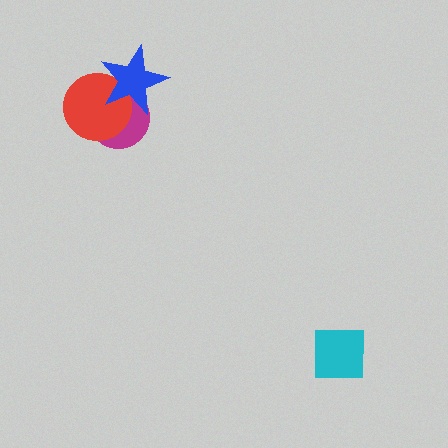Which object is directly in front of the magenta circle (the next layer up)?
The red circle is directly in front of the magenta circle.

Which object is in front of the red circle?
The blue star is in front of the red circle.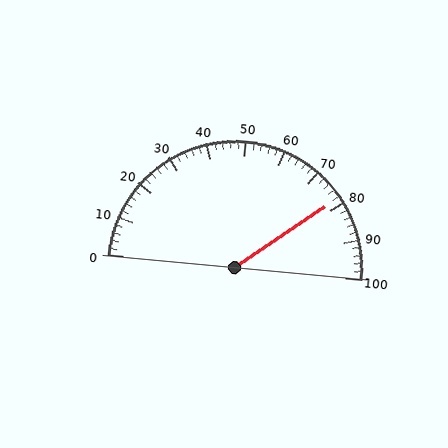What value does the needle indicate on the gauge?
The needle indicates approximately 78.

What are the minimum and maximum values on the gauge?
The gauge ranges from 0 to 100.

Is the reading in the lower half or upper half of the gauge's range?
The reading is in the upper half of the range (0 to 100).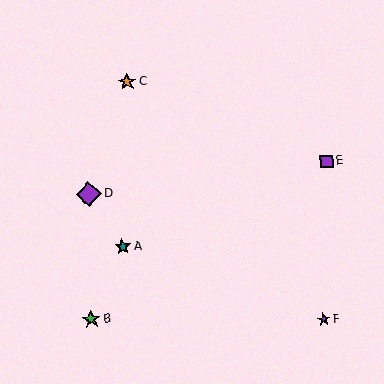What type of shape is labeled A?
Shape A is a teal star.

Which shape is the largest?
The purple diamond (labeled D) is the largest.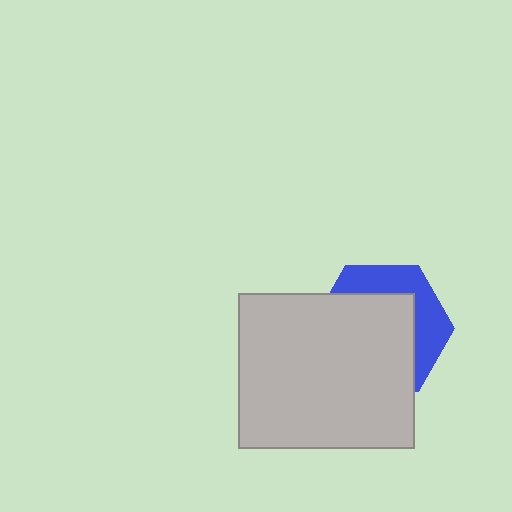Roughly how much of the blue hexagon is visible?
A small part of it is visible (roughly 35%).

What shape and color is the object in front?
The object in front is a light gray rectangle.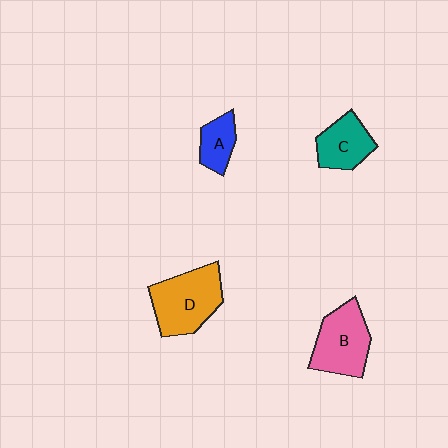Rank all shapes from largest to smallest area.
From largest to smallest: D (orange), B (pink), C (teal), A (blue).